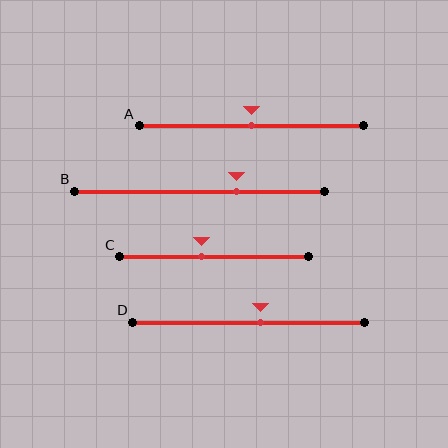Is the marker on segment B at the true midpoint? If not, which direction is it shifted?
No, the marker on segment B is shifted to the right by about 15% of the segment length.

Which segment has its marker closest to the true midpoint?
Segment A has its marker closest to the true midpoint.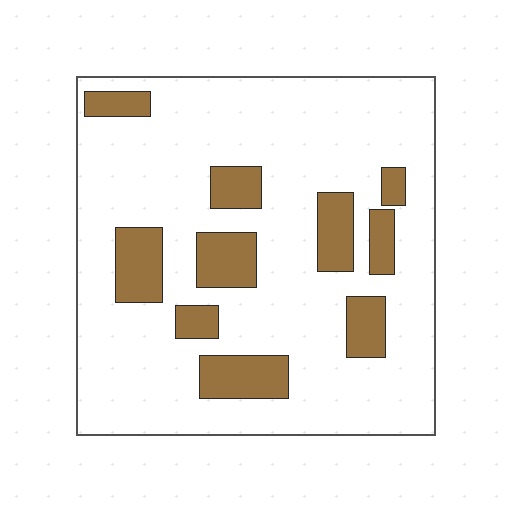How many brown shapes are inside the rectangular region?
10.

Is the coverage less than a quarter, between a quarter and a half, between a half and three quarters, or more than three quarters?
Less than a quarter.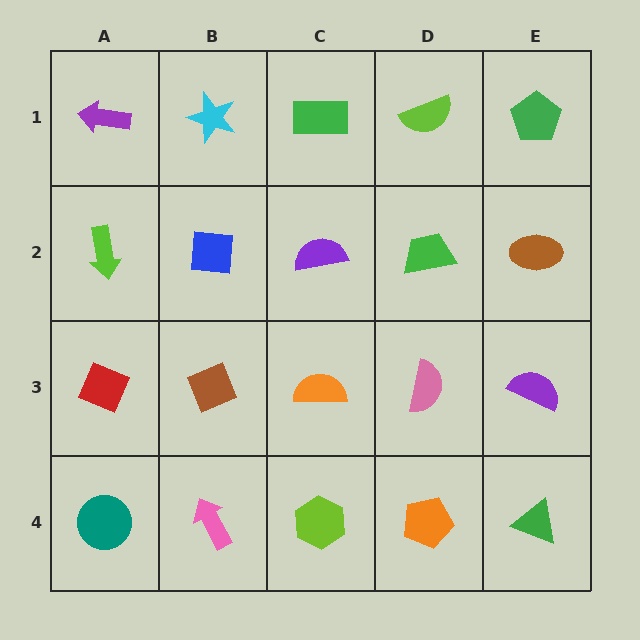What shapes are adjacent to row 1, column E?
A brown ellipse (row 2, column E), a lime semicircle (row 1, column D).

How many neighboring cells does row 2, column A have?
3.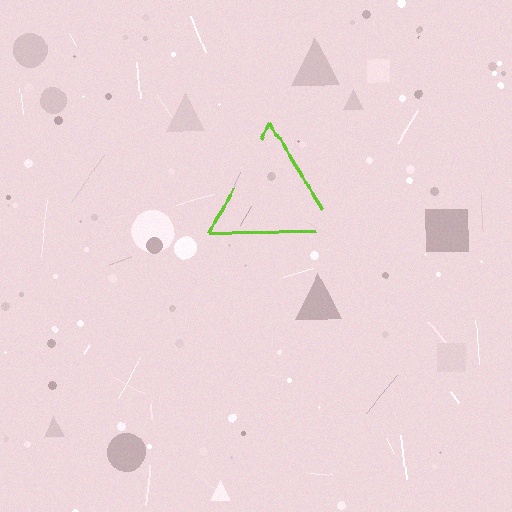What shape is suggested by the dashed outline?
The dashed outline suggests a triangle.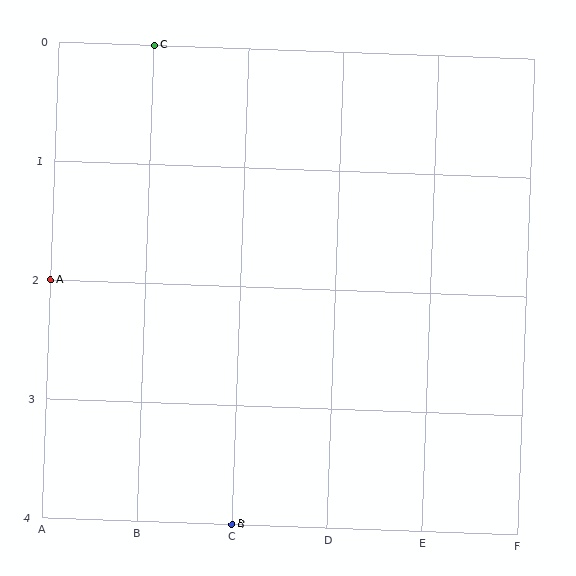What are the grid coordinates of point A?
Point A is at grid coordinates (A, 2).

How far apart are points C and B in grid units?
Points C and B are 1 column and 4 rows apart (about 4.1 grid units diagonally).